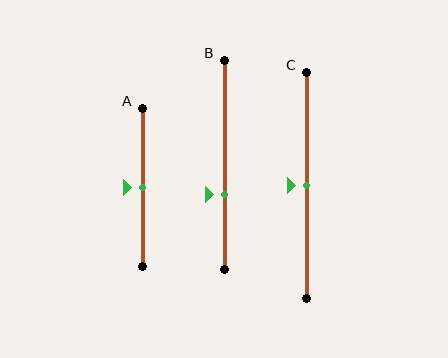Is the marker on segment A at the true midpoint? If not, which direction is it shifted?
Yes, the marker on segment A is at the true midpoint.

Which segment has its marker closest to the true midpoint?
Segment A has its marker closest to the true midpoint.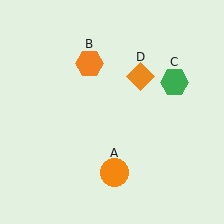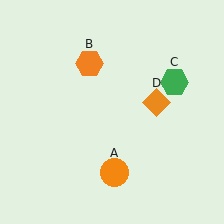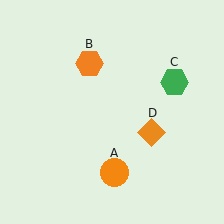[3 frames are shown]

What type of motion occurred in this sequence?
The orange diamond (object D) rotated clockwise around the center of the scene.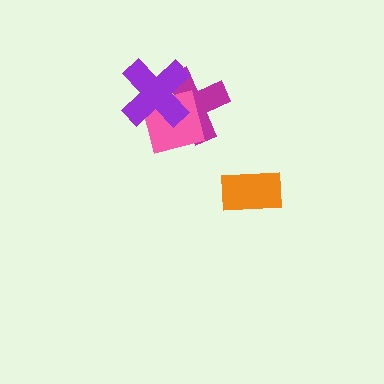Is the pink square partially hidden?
Yes, it is partially covered by another shape.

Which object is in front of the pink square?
The purple cross is in front of the pink square.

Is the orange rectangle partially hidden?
No, no other shape covers it.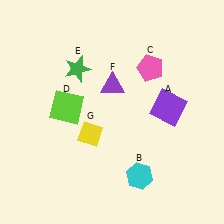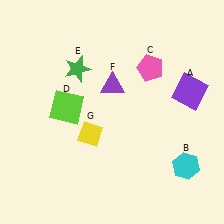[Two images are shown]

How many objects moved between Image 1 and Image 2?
2 objects moved between the two images.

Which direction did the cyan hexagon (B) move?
The cyan hexagon (B) moved right.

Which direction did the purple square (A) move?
The purple square (A) moved right.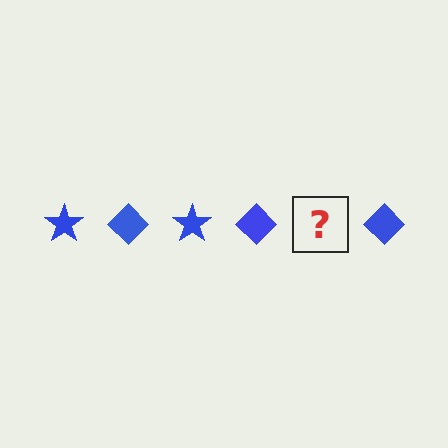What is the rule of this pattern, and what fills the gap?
The rule is that the pattern cycles through star, diamond shapes in blue. The gap should be filled with a blue star.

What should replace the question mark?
The question mark should be replaced with a blue star.